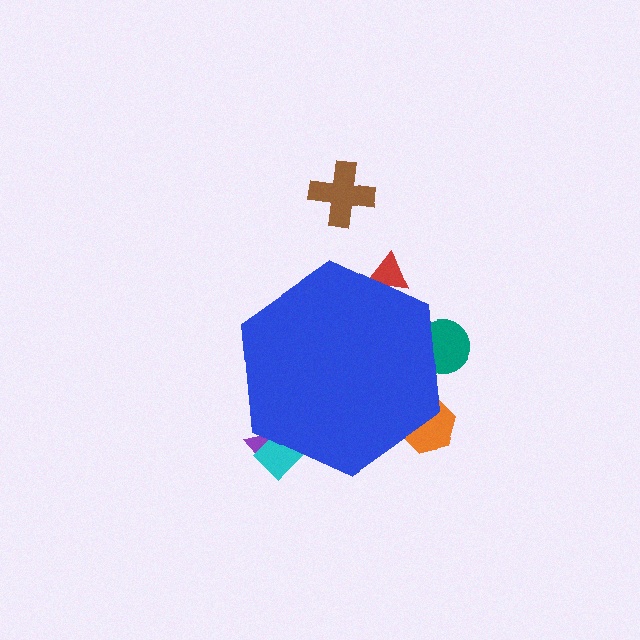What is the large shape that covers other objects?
A blue hexagon.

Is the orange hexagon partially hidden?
Yes, the orange hexagon is partially hidden behind the blue hexagon.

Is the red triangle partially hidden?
Yes, the red triangle is partially hidden behind the blue hexagon.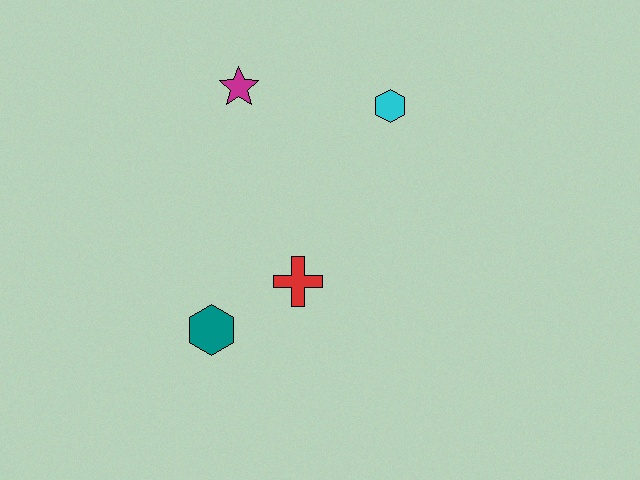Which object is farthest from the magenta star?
The teal hexagon is farthest from the magenta star.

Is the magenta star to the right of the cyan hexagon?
No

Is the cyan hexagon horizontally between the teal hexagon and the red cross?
No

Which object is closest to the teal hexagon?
The red cross is closest to the teal hexagon.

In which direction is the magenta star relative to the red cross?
The magenta star is above the red cross.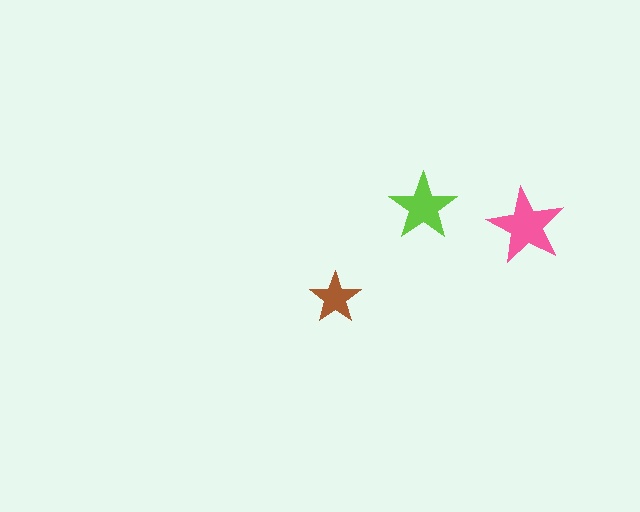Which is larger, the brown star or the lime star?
The lime one.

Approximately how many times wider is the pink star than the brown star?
About 1.5 times wider.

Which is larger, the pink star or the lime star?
The pink one.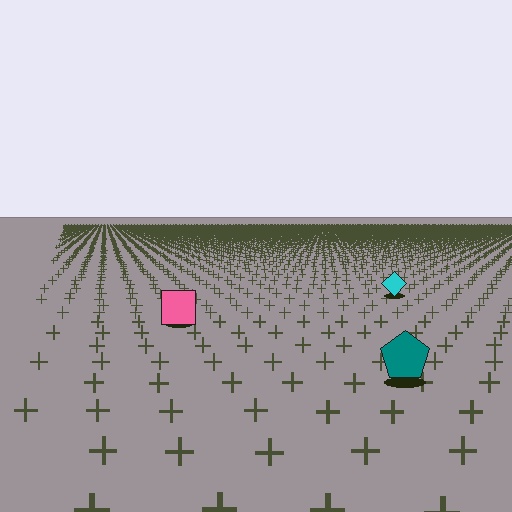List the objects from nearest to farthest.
From nearest to farthest: the teal pentagon, the pink square, the cyan diamond.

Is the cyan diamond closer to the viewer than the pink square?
No. The pink square is closer — you can tell from the texture gradient: the ground texture is coarser near it.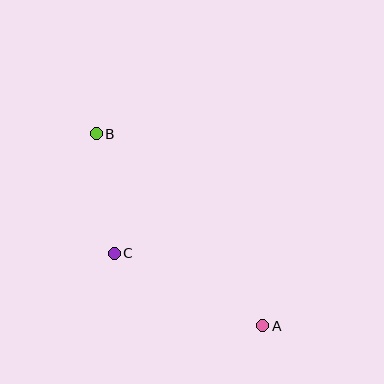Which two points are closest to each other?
Points B and C are closest to each other.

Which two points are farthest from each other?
Points A and B are farthest from each other.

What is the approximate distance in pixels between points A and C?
The distance between A and C is approximately 165 pixels.